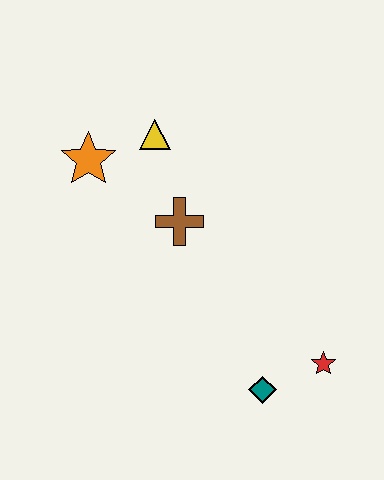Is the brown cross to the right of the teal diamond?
No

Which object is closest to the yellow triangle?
The orange star is closest to the yellow triangle.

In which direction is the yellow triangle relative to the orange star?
The yellow triangle is to the right of the orange star.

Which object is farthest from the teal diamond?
The orange star is farthest from the teal diamond.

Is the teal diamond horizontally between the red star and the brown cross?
Yes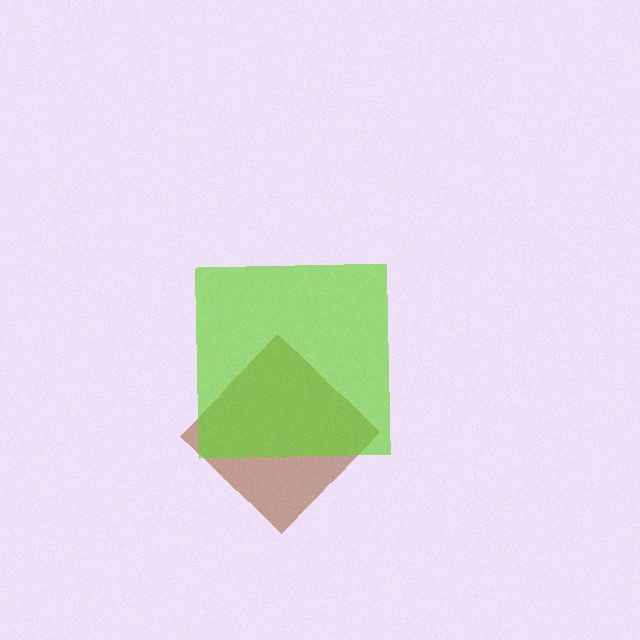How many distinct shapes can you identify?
There are 2 distinct shapes: a brown diamond, a lime square.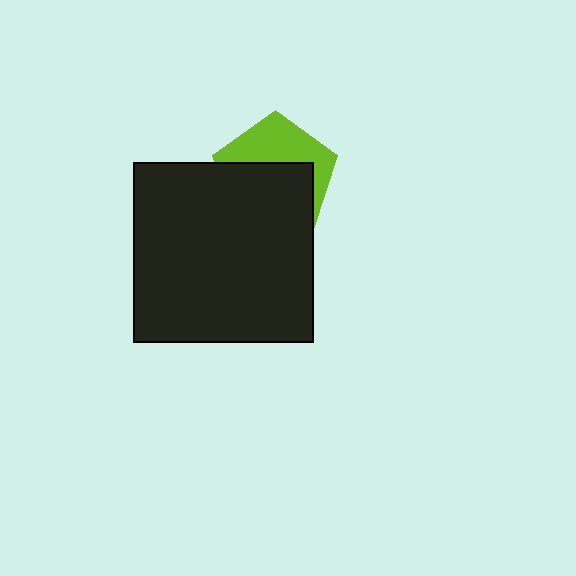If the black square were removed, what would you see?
You would see the complete lime pentagon.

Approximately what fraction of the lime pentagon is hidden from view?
Roughly 58% of the lime pentagon is hidden behind the black square.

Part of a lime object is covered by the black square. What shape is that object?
It is a pentagon.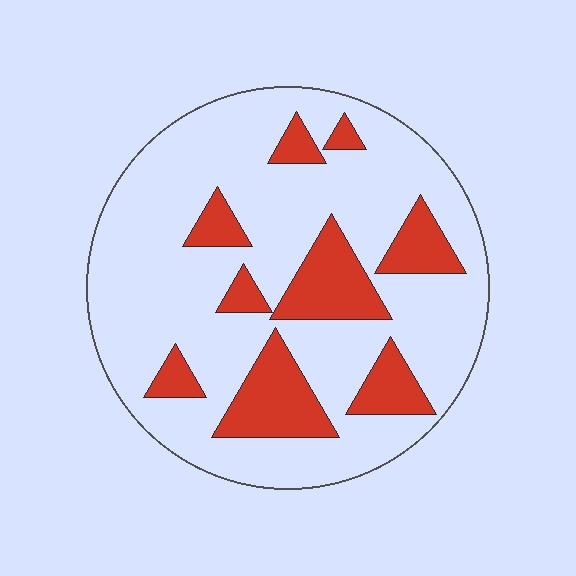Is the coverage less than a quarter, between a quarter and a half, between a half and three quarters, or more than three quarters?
Less than a quarter.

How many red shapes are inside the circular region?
9.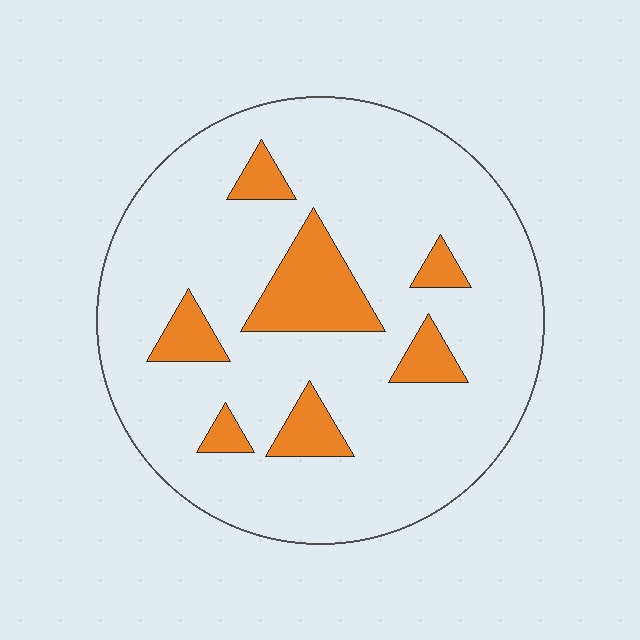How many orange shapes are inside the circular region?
7.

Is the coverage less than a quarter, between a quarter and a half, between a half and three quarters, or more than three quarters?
Less than a quarter.